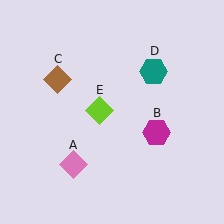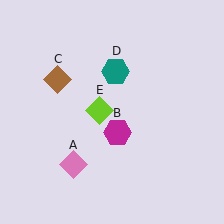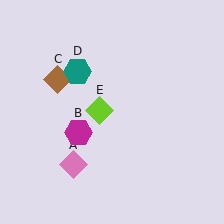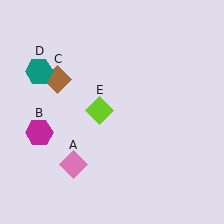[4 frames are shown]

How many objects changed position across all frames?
2 objects changed position: magenta hexagon (object B), teal hexagon (object D).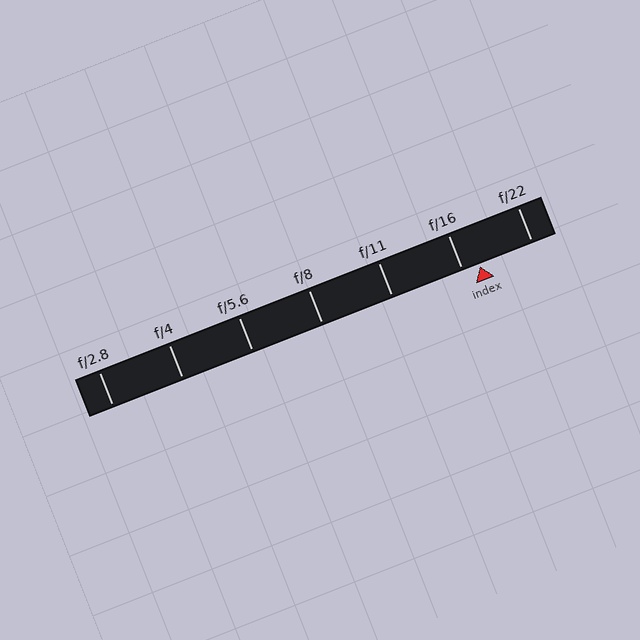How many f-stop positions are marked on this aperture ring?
There are 7 f-stop positions marked.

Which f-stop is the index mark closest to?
The index mark is closest to f/16.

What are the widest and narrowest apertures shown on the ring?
The widest aperture shown is f/2.8 and the narrowest is f/22.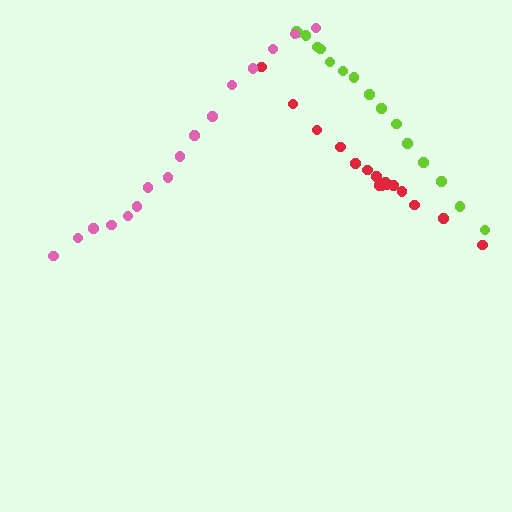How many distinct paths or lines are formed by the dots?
There are 3 distinct paths.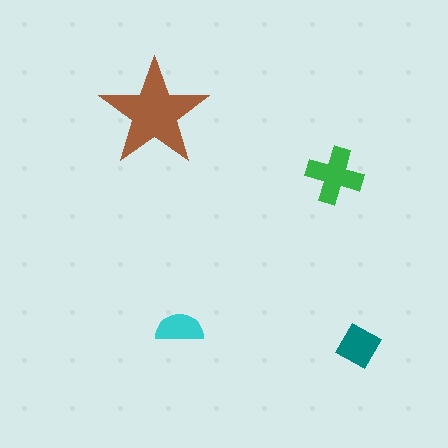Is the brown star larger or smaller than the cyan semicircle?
Larger.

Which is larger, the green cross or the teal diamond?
The green cross.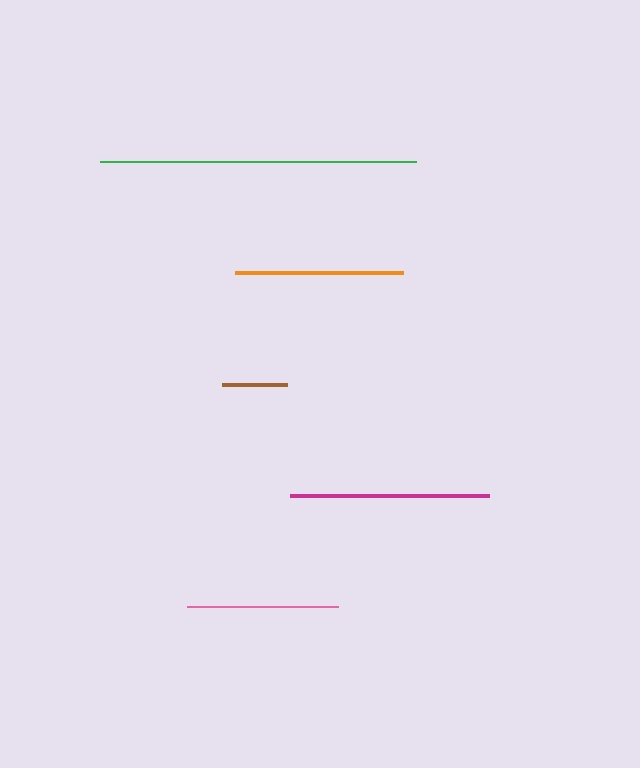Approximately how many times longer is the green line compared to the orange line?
The green line is approximately 1.9 times the length of the orange line.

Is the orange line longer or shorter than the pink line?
The orange line is longer than the pink line.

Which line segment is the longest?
The green line is the longest at approximately 315 pixels.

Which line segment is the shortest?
The brown line is the shortest at approximately 65 pixels.